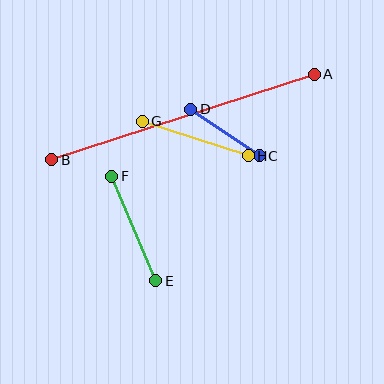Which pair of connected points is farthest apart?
Points A and B are farthest apart.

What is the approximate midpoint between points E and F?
The midpoint is at approximately (134, 228) pixels.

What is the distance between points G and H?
The distance is approximately 111 pixels.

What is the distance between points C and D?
The distance is approximately 83 pixels.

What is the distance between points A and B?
The distance is approximately 276 pixels.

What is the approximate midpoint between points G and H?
The midpoint is at approximately (195, 138) pixels.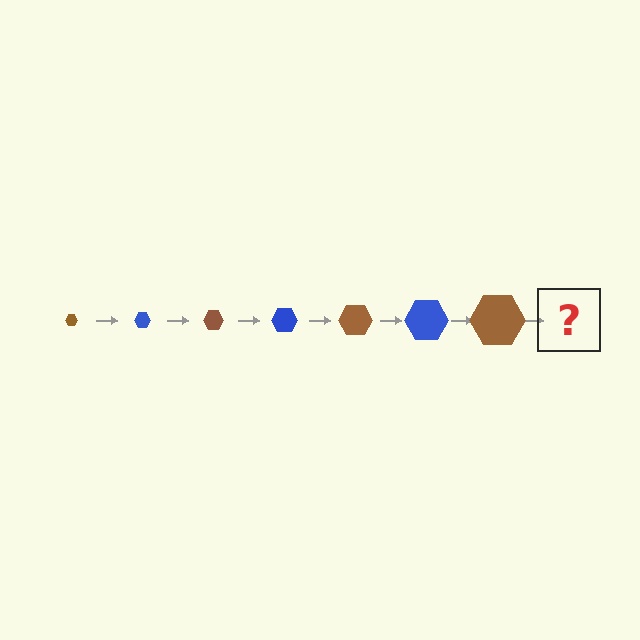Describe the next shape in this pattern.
It should be a blue hexagon, larger than the previous one.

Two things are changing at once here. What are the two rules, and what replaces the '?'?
The two rules are that the hexagon grows larger each step and the color cycles through brown and blue. The '?' should be a blue hexagon, larger than the previous one.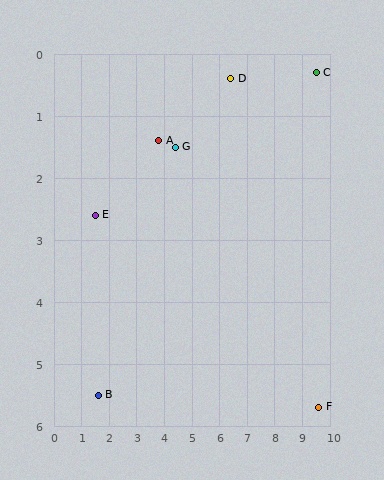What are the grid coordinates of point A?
Point A is at approximately (3.8, 1.4).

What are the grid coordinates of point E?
Point E is at approximately (1.5, 2.6).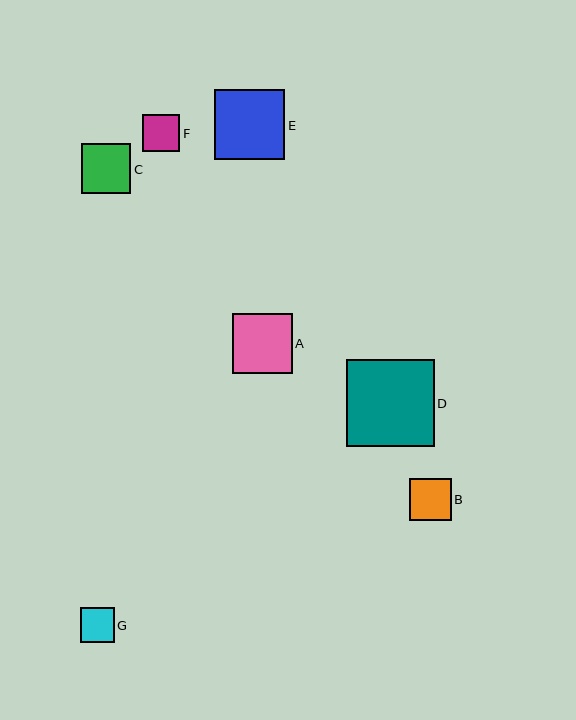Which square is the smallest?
Square G is the smallest with a size of approximately 34 pixels.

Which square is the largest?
Square D is the largest with a size of approximately 87 pixels.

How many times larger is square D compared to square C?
Square D is approximately 1.8 times the size of square C.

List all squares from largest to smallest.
From largest to smallest: D, E, A, C, B, F, G.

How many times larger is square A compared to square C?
Square A is approximately 1.2 times the size of square C.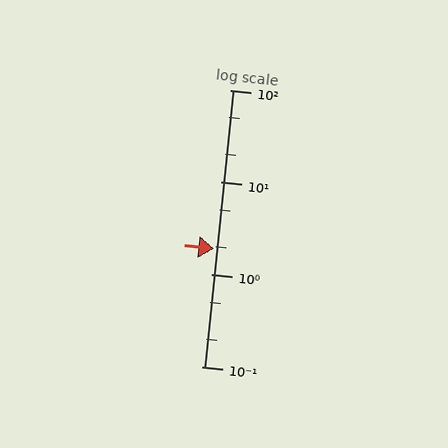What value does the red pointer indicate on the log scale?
The pointer indicates approximately 1.9.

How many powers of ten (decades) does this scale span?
The scale spans 3 decades, from 0.1 to 100.